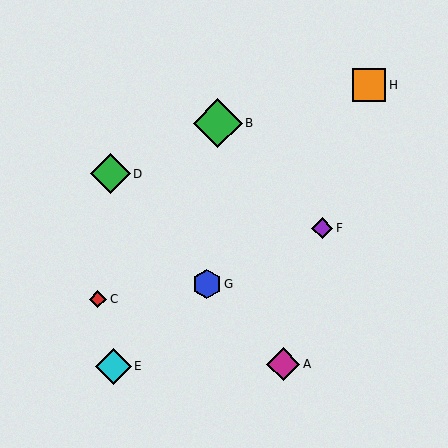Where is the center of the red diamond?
The center of the red diamond is at (98, 299).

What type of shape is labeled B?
Shape B is a green diamond.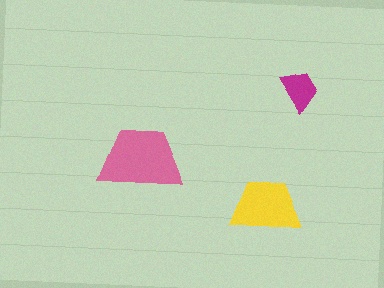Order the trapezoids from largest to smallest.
the pink one, the yellow one, the magenta one.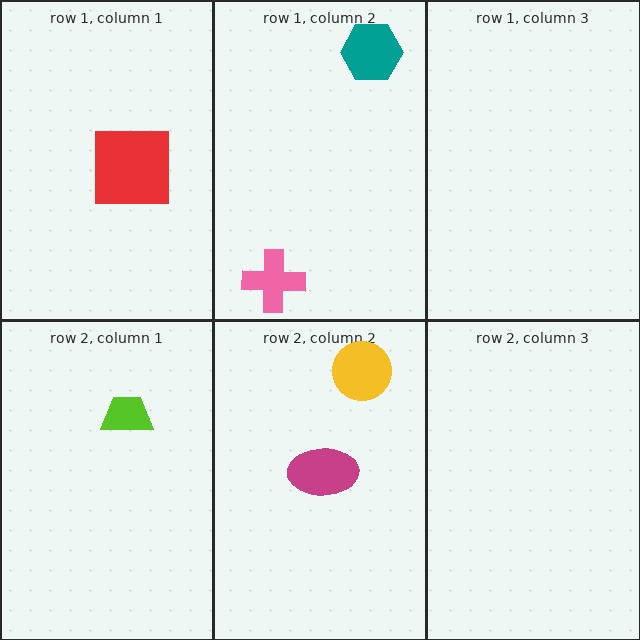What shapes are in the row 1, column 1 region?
The green arrow, the red square.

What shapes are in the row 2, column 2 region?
The magenta ellipse, the yellow circle.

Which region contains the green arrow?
The row 1, column 1 region.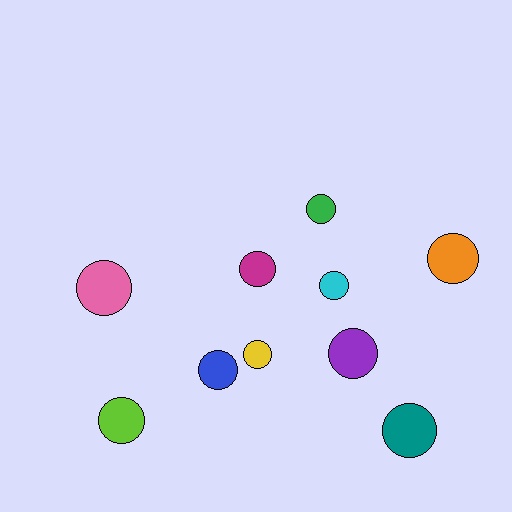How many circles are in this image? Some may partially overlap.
There are 10 circles.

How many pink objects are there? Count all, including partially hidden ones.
There is 1 pink object.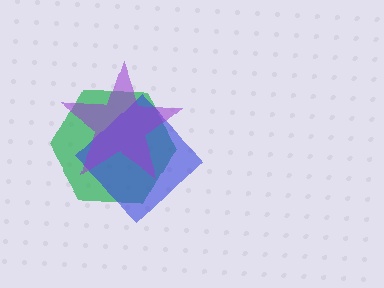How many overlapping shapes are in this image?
There are 3 overlapping shapes in the image.